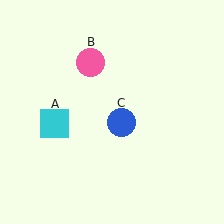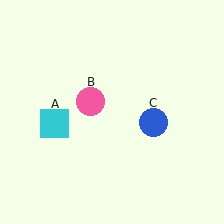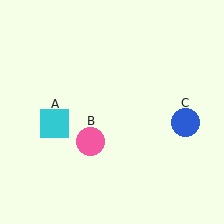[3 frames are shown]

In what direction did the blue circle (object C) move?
The blue circle (object C) moved right.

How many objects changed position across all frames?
2 objects changed position: pink circle (object B), blue circle (object C).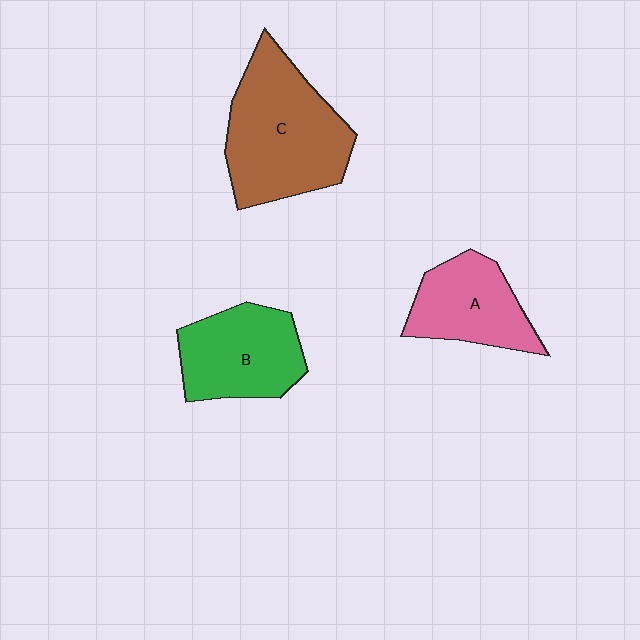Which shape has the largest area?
Shape C (brown).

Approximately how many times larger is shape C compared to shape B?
Approximately 1.4 times.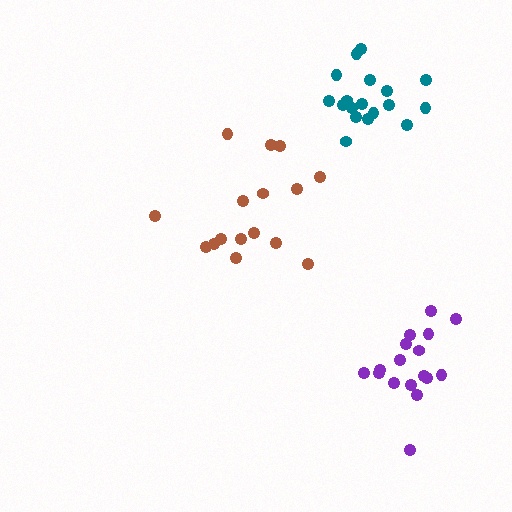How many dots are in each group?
Group 1: 16 dots, Group 2: 18 dots, Group 3: 17 dots (51 total).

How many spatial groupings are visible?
There are 3 spatial groupings.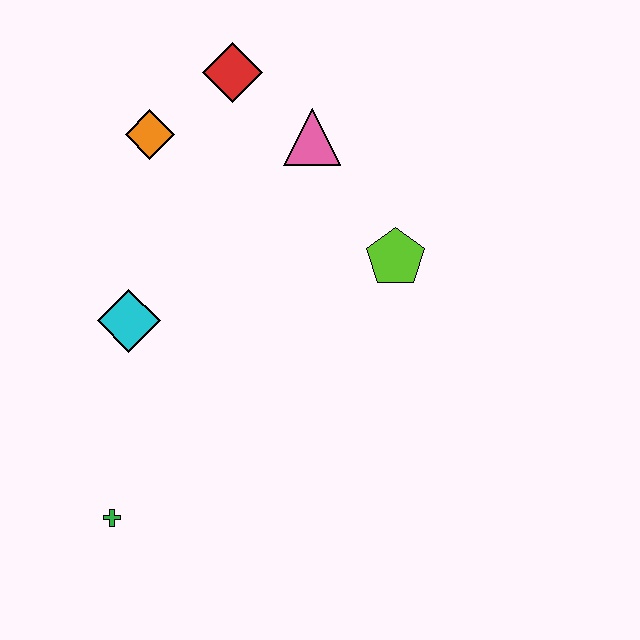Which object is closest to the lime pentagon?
The pink triangle is closest to the lime pentagon.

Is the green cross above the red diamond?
No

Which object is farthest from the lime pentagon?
The green cross is farthest from the lime pentagon.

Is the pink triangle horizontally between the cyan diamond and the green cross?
No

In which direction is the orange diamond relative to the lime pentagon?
The orange diamond is to the left of the lime pentagon.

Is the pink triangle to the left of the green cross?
No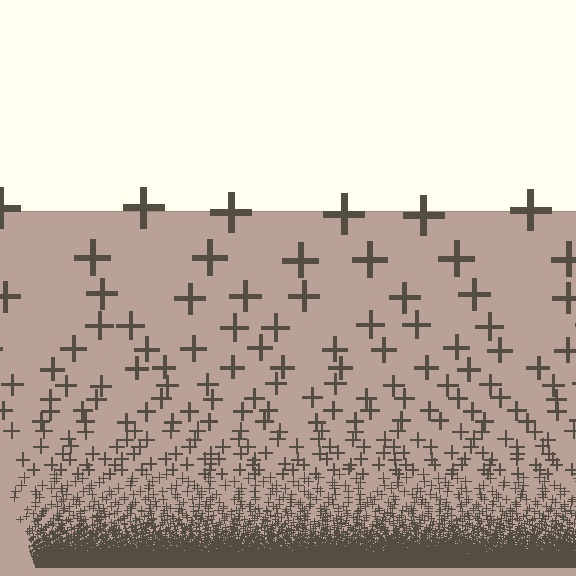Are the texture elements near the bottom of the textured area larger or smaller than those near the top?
Smaller. The gradient is inverted — elements near the bottom are smaller and denser.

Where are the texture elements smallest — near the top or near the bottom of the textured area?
Near the bottom.